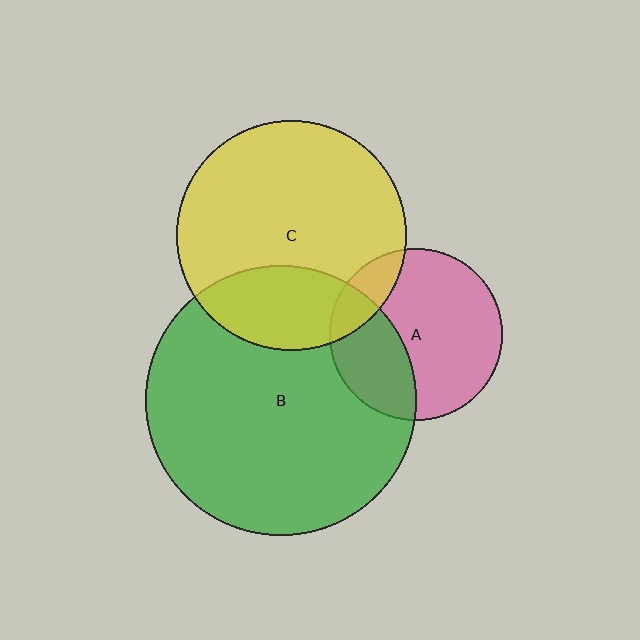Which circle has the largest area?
Circle B (green).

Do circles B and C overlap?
Yes.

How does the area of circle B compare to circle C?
Approximately 1.4 times.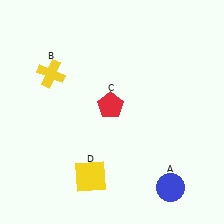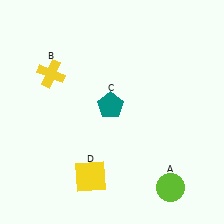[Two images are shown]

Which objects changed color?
A changed from blue to lime. C changed from red to teal.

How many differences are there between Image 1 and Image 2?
There are 2 differences between the two images.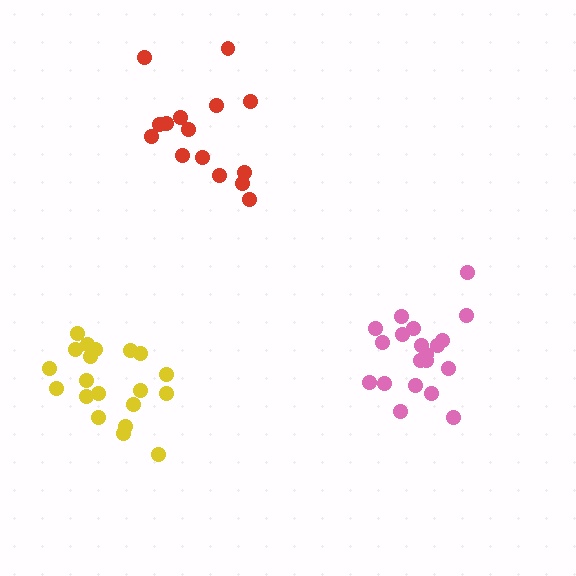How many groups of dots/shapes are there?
There are 3 groups.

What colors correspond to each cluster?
The clusters are colored: red, yellow, pink.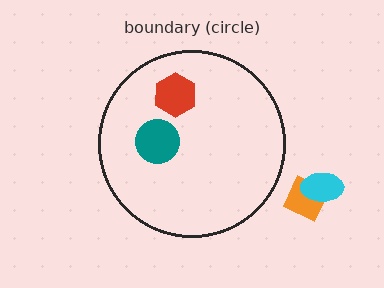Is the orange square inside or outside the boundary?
Outside.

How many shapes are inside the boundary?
2 inside, 2 outside.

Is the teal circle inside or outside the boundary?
Inside.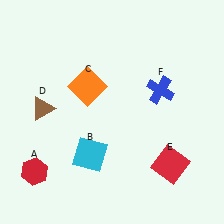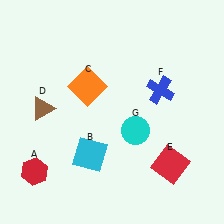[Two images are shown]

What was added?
A cyan circle (G) was added in Image 2.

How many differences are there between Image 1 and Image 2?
There is 1 difference between the two images.